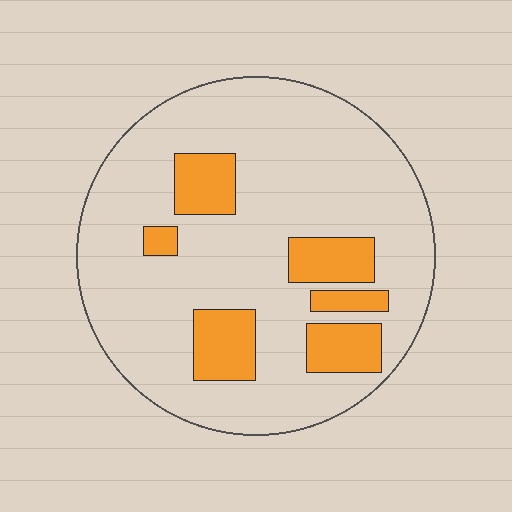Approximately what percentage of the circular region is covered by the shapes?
Approximately 20%.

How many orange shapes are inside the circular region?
6.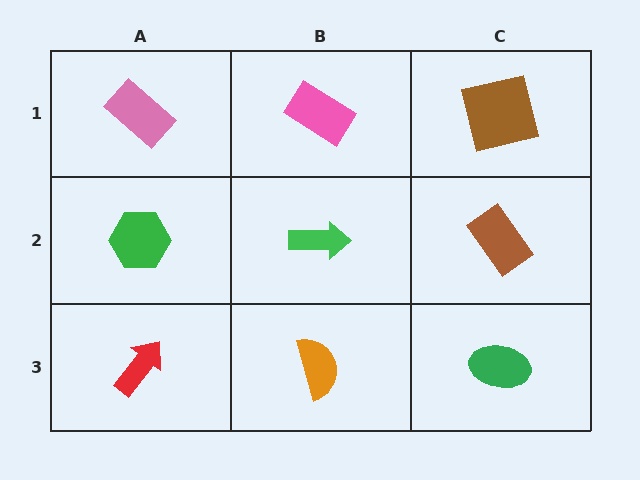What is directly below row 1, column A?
A green hexagon.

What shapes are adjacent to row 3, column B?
A green arrow (row 2, column B), a red arrow (row 3, column A), a green ellipse (row 3, column C).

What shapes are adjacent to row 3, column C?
A brown rectangle (row 2, column C), an orange semicircle (row 3, column B).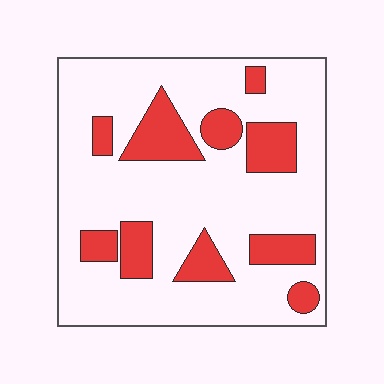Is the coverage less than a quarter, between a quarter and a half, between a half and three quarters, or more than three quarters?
Less than a quarter.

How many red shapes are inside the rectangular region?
10.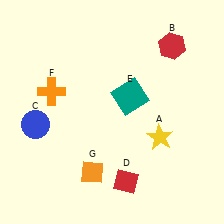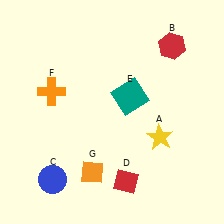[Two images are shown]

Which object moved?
The blue circle (C) moved down.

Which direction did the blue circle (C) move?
The blue circle (C) moved down.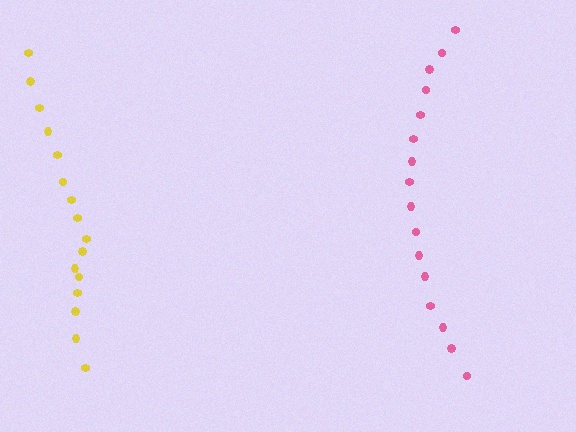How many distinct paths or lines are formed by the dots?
There are 2 distinct paths.